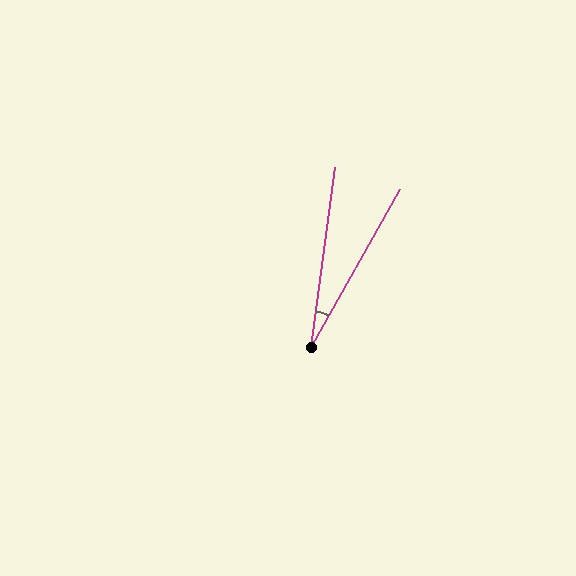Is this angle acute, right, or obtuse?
It is acute.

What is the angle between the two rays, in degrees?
Approximately 22 degrees.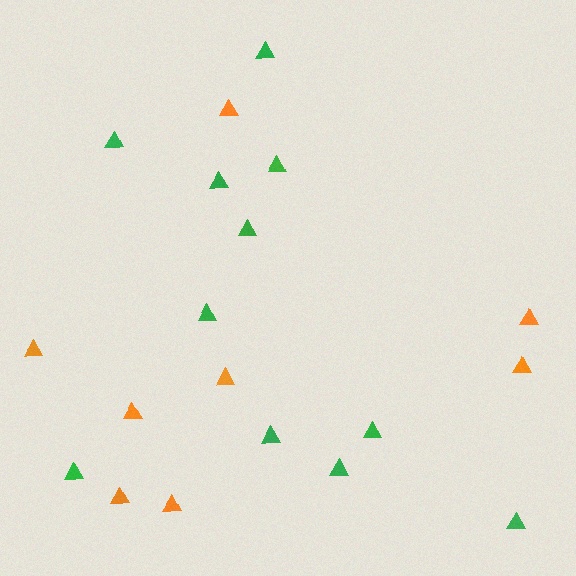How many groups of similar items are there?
There are 2 groups: one group of orange triangles (8) and one group of green triangles (11).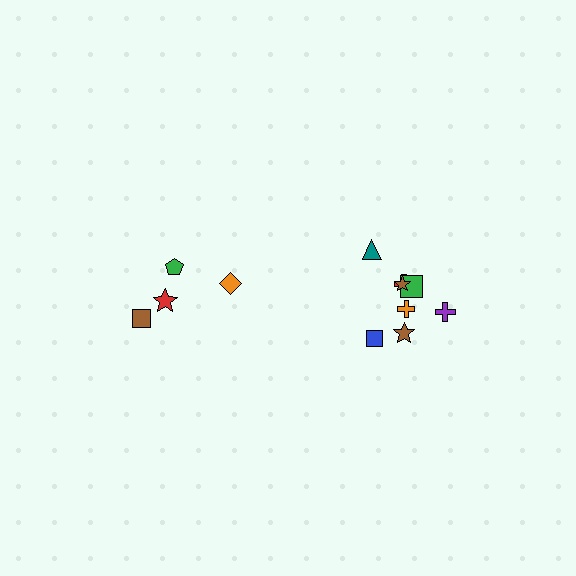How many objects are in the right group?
There are 8 objects.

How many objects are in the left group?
There are 4 objects.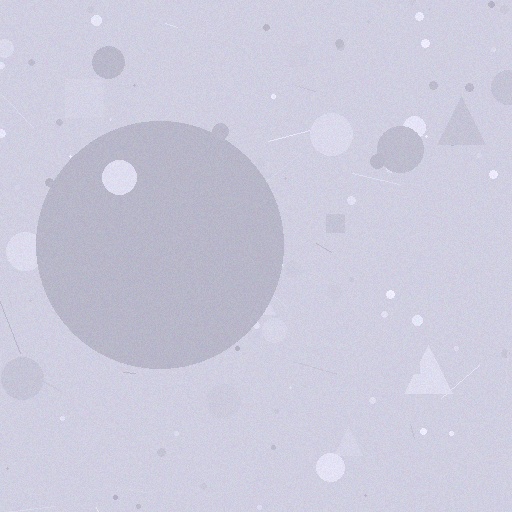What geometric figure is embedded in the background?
A circle is embedded in the background.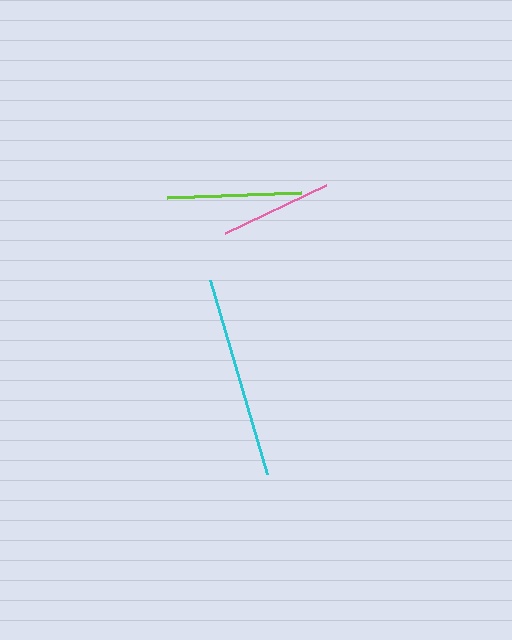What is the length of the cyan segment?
The cyan segment is approximately 203 pixels long.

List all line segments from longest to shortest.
From longest to shortest: cyan, lime, pink.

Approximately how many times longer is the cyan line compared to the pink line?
The cyan line is approximately 1.8 times the length of the pink line.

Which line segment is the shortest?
The pink line is the shortest at approximately 112 pixels.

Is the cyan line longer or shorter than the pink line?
The cyan line is longer than the pink line.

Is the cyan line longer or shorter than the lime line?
The cyan line is longer than the lime line.